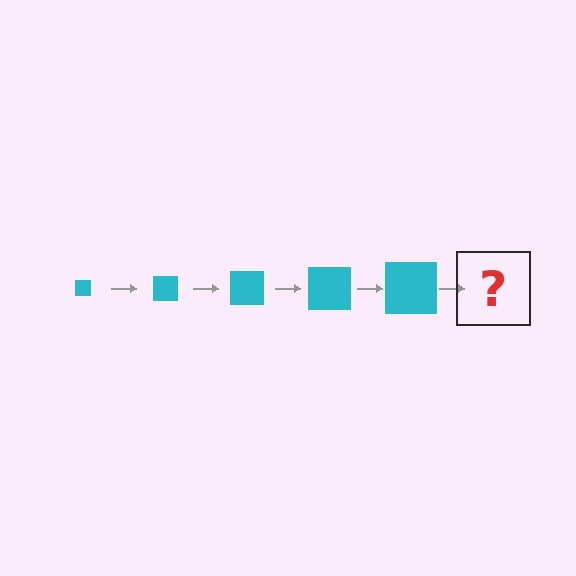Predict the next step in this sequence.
The next step is a cyan square, larger than the previous one.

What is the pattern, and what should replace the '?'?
The pattern is that the square gets progressively larger each step. The '?' should be a cyan square, larger than the previous one.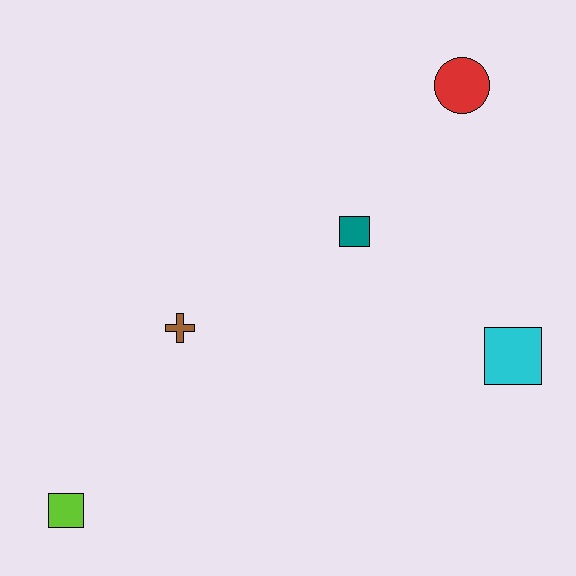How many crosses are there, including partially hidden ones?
There is 1 cross.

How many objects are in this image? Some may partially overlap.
There are 5 objects.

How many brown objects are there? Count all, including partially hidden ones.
There is 1 brown object.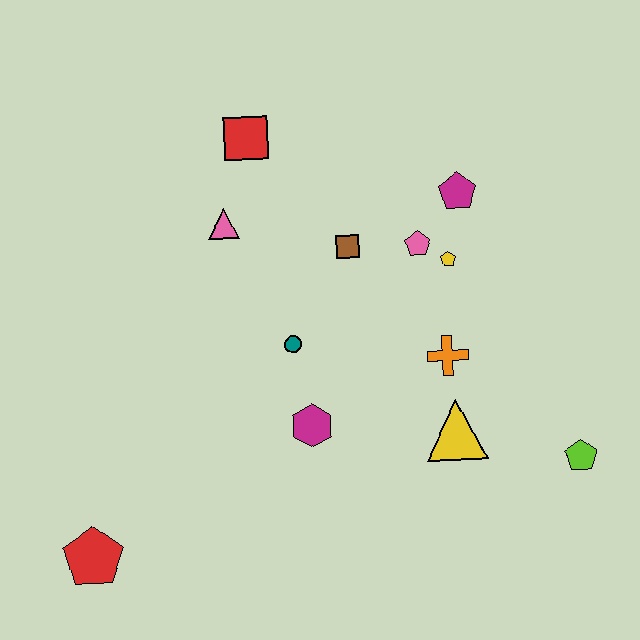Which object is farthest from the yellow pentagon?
The red pentagon is farthest from the yellow pentagon.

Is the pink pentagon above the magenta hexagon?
Yes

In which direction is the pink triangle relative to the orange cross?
The pink triangle is to the left of the orange cross.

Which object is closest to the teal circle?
The magenta hexagon is closest to the teal circle.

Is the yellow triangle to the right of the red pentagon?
Yes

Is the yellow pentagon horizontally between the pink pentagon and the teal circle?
No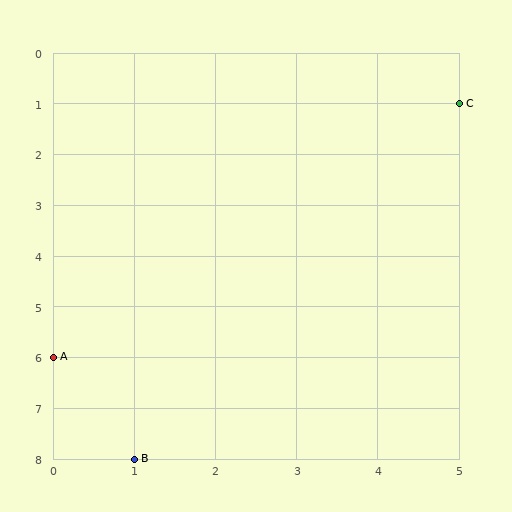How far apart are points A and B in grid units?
Points A and B are 1 column and 2 rows apart (about 2.2 grid units diagonally).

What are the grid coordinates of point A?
Point A is at grid coordinates (0, 6).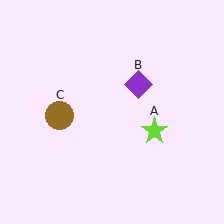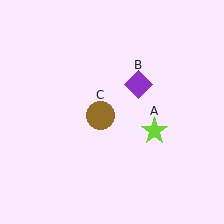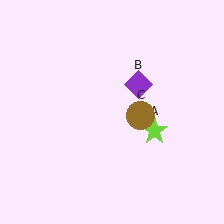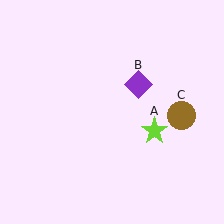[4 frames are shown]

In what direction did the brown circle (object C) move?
The brown circle (object C) moved right.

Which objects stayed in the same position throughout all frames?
Lime star (object A) and purple diamond (object B) remained stationary.